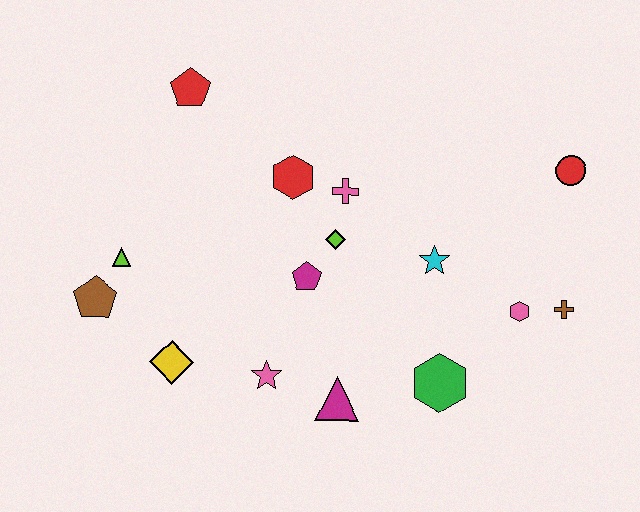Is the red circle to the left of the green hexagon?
No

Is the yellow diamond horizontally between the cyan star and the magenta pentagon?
No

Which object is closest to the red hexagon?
The pink cross is closest to the red hexagon.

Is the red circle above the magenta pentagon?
Yes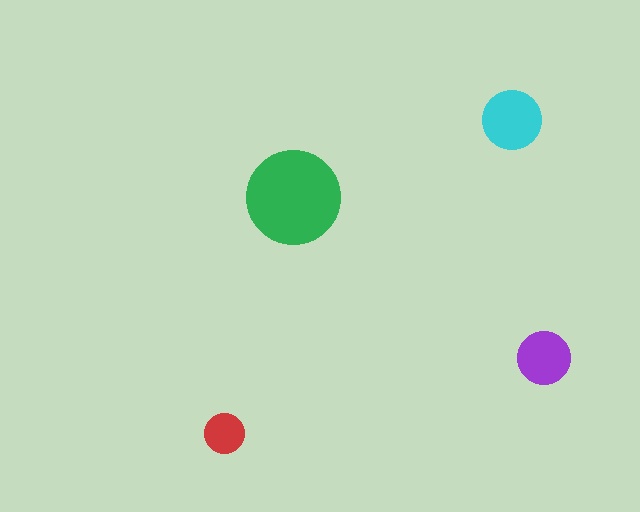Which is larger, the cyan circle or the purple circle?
The cyan one.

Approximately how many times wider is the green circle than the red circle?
About 2.5 times wider.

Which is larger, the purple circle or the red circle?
The purple one.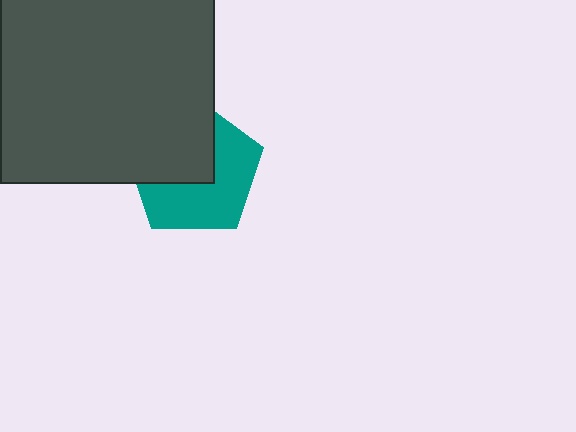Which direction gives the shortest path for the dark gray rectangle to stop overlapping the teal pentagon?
Moving toward the upper-left gives the shortest separation.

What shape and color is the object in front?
The object in front is a dark gray rectangle.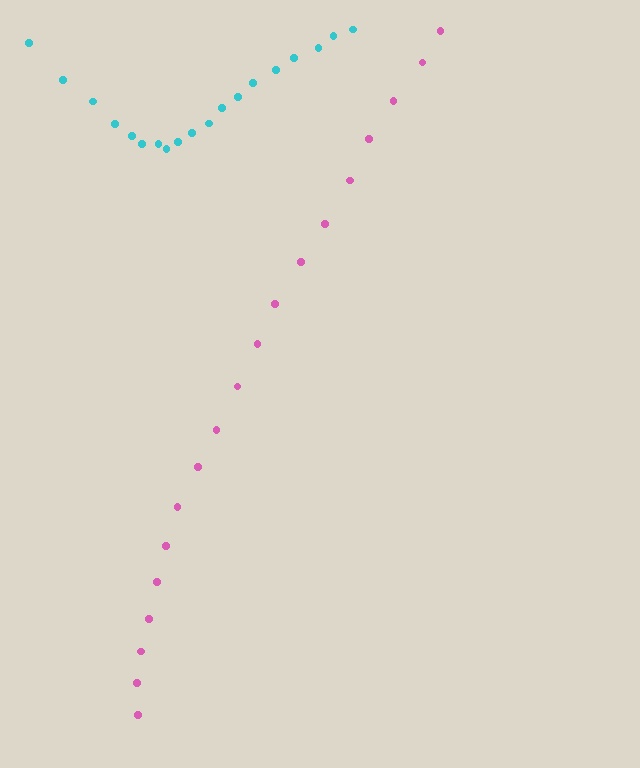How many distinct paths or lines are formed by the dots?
There are 2 distinct paths.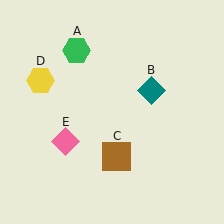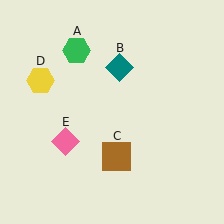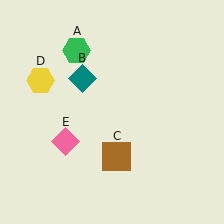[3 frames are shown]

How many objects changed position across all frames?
1 object changed position: teal diamond (object B).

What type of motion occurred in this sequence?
The teal diamond (object B) rotated counterclockwise around the center of the scene.